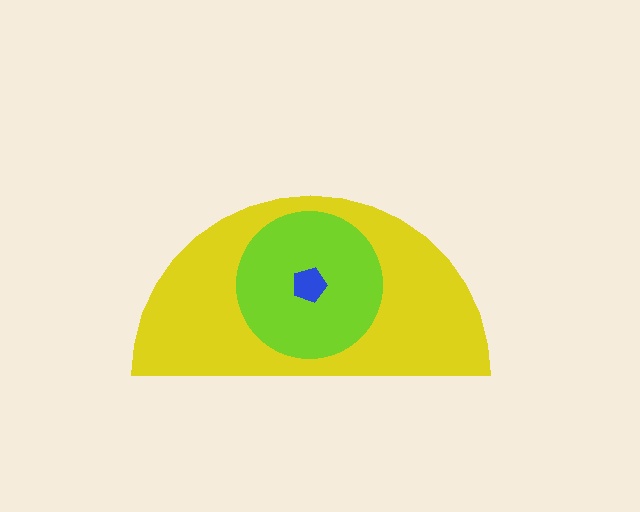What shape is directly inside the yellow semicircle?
The lime circle.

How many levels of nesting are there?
3.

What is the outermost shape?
The yellow semicircle.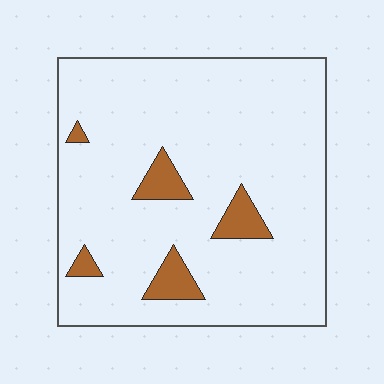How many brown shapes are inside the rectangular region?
5.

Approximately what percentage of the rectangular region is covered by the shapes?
Approximately 10%.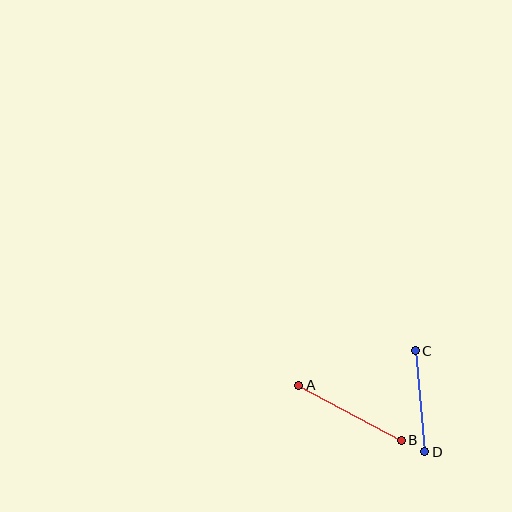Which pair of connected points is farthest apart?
Points A and B are farthest apart.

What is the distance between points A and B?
The distance is approximately 116 pixels.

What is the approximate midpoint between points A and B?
The midpoint is at approximately (350, 413) pixels.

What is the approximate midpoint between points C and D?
The midpoint is at approximately (420, 401) pixels.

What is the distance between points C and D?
The distance is approximately 102 pixels.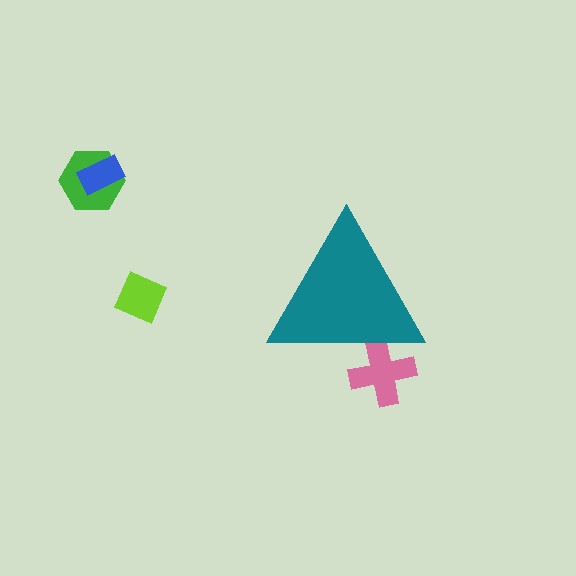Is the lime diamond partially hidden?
No, the lime diamond is fully visible.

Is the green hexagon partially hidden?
No, the green hexagon is fully visible.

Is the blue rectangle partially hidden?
No, the blue rectangle is fully visible.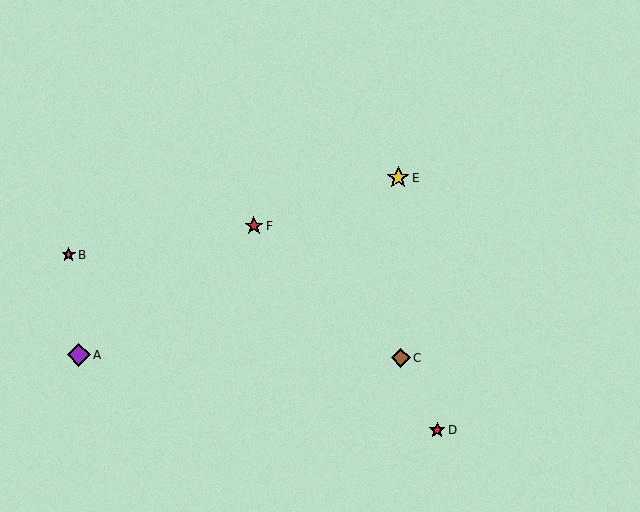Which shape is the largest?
The purple diamond (labeled A) is the largest.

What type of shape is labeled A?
Shape A is a purple diamond.